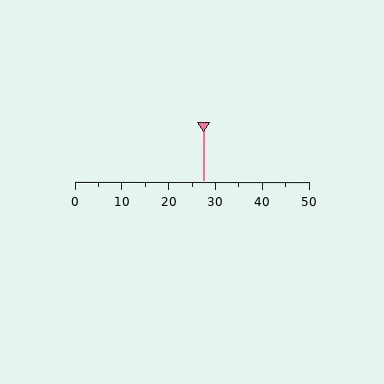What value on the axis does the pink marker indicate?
The marker indicates approximately 27.5.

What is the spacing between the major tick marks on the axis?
The major ticks are spaced 10 apart.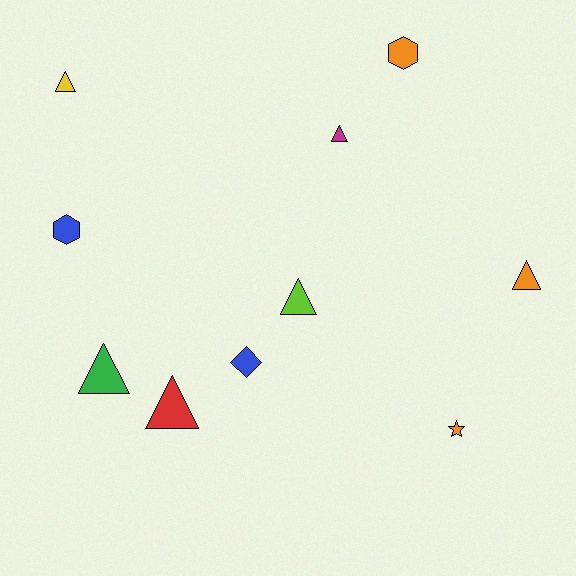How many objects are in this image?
There are 10 objects.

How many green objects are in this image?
There is 1 green object.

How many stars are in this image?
There is 1 star.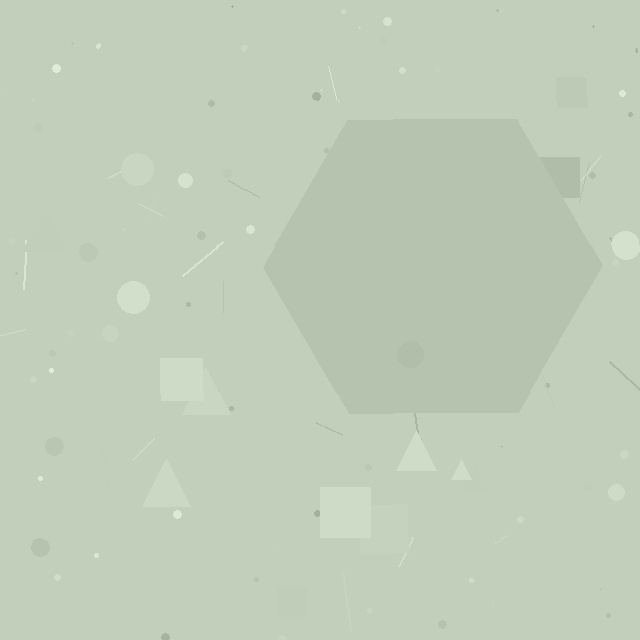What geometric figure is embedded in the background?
A hexagon is embedded in the background.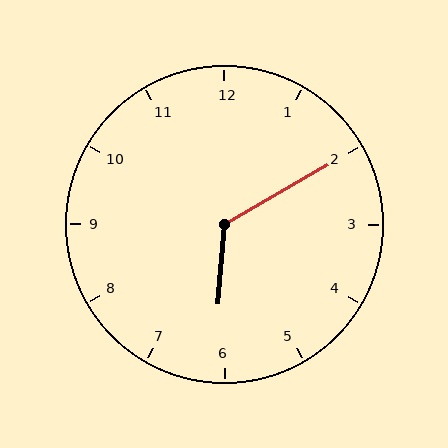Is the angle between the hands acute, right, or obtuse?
It is obtuse.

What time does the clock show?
6:10.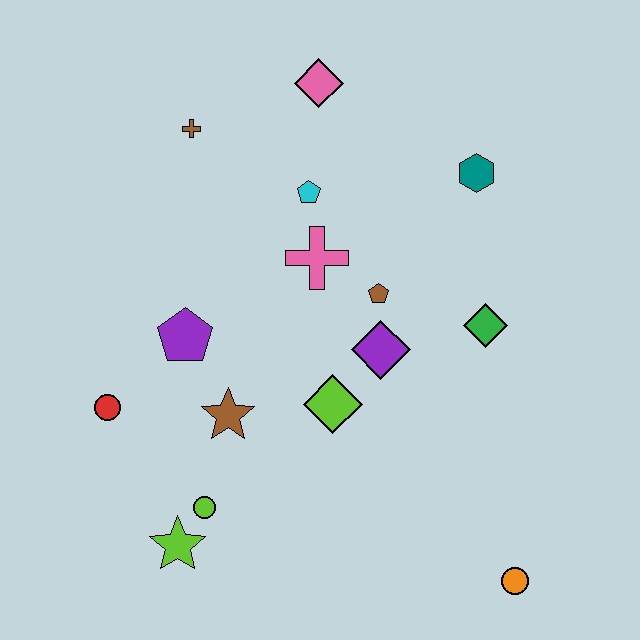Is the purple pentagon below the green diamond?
Yes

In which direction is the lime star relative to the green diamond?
The lime star is to the left of the green diamond.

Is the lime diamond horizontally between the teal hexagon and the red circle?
Yes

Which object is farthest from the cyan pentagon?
The orange circle is farthest from the cyan pentagon.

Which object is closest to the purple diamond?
The brown pentagon is closest to the purple diamond.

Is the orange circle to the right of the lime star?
Yes